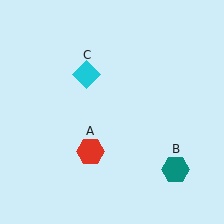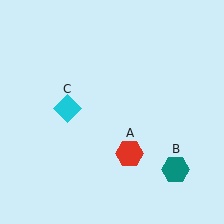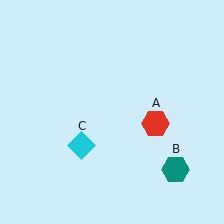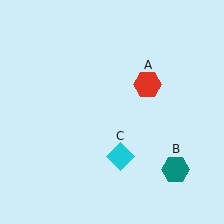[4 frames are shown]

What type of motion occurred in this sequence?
The red hexagon (object A), cyan diamond (object C) rotated counterclockwise around the center of the scene.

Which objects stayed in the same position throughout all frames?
Teal hexagon (object B) remained stationary.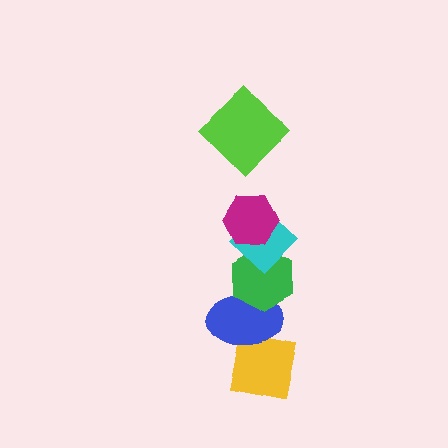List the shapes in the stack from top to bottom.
From top to bottom: the lime diamond, the magenta hexagon, the cyan diamond, the green hexagon, the blue ellipse, the yellow square.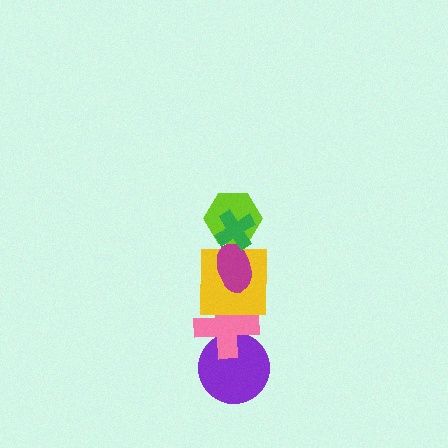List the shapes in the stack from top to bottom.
From top to bottom: the green cross, the lime hexagon, the magenta ellipse, the yellow square, the pink cross, the purple circle.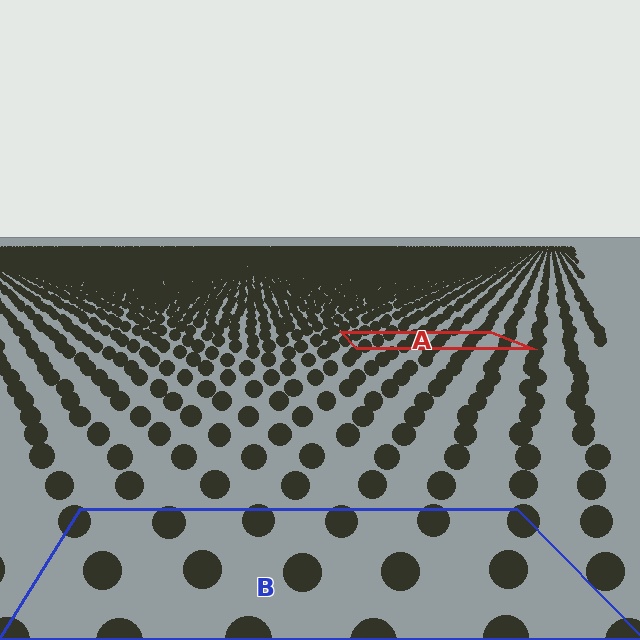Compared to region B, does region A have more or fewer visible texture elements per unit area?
Region A has more texture elements per unit area — they are packed more densely because it is farther away.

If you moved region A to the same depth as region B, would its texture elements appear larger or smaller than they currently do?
They would appear larger. At a closer depth, the same texture elements are projected at a bigger on-screen size.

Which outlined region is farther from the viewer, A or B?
Region A is farther from the viewer — the texture elements inside it appear smaller and more densely packed.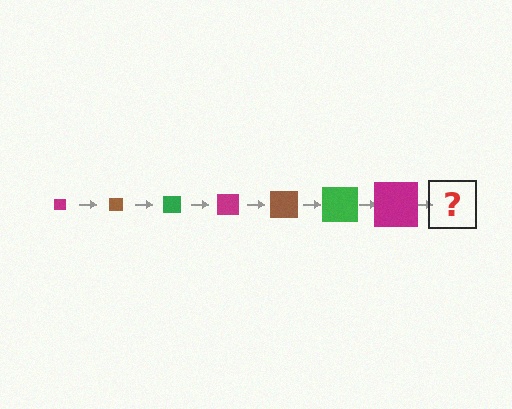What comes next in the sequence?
The next element should be a brown square, larger than the previous one.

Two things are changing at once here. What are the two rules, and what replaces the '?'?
The two rules are that the square grows larger each step and the color cycles through magenta, brown, and green. The '?' should be a brown square, larger than the previous one.